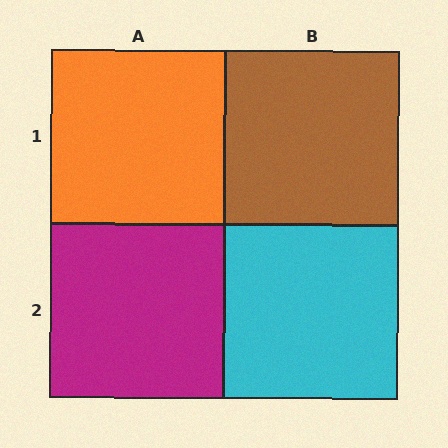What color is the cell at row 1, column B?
Brown.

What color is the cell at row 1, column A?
Orange.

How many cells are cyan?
1 cell is cyan.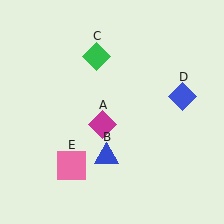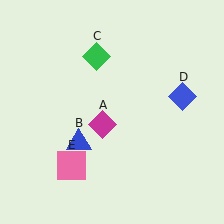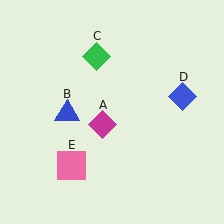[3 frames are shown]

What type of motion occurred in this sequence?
The blue triangle (object B) rotated clockwise around the center of the scene.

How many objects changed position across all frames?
1 object changed position: blue triangle (object B).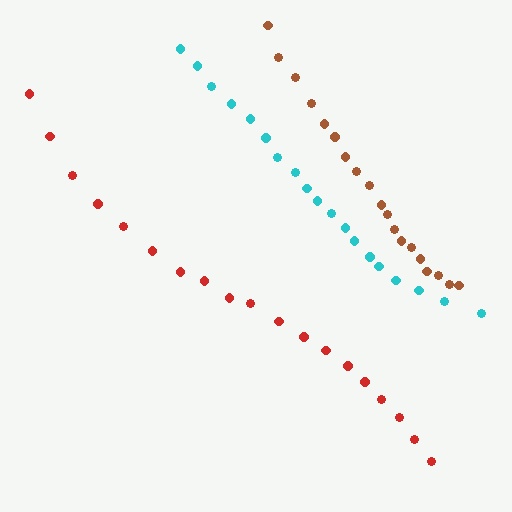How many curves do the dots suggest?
There are 3 distinct paths.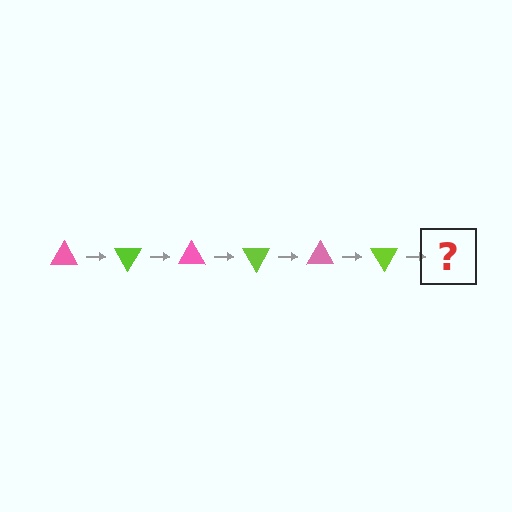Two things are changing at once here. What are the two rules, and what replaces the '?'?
The two rules are that it rotates 60 degrees each step and the color cycles through pink and lime. The '?' should be a pink triangle, rotated 360 degrees from the start.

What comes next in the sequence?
The next element should be a pink triangle, rotated 360 degrees from the start.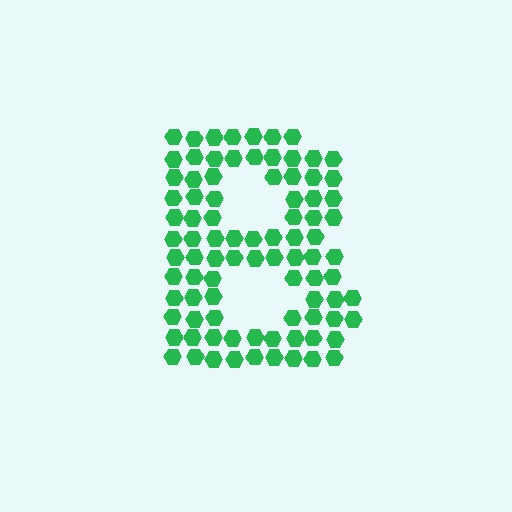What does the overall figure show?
The overall figure shows the letter B.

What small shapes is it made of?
It is made of small hexagons.